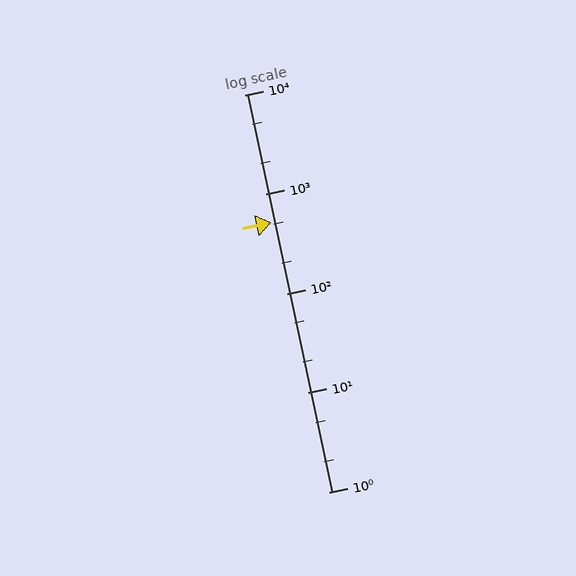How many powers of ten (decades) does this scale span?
The scale spans 4 decades, from 1 to 10000.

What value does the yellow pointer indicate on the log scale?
The pointer indicates approximately 520.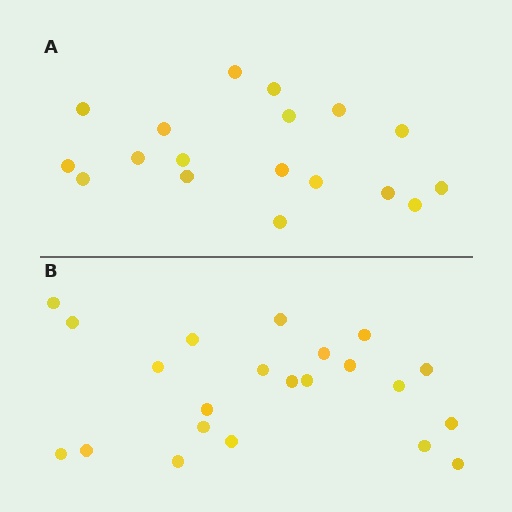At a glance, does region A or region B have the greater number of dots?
Region B (the bottom region) has more dots.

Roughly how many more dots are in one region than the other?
Region B has about 4 more dots than region A.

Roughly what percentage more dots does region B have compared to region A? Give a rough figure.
About 20% more.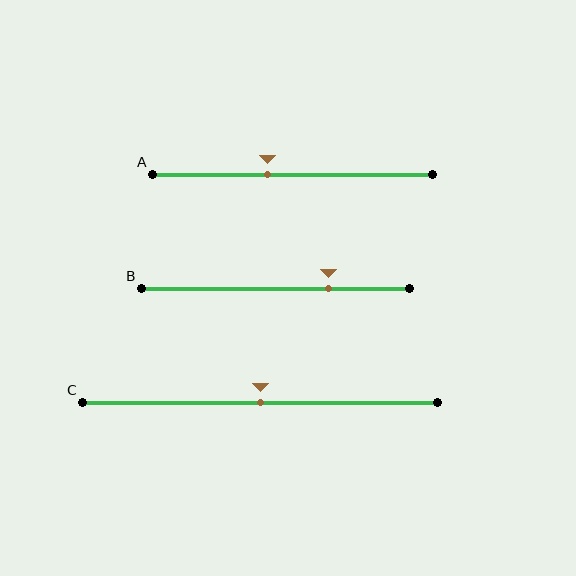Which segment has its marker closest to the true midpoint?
Segment C has its marker closest to the true midpoint.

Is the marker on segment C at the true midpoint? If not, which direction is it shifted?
Yes, the marker on segment C is at the true midpoint.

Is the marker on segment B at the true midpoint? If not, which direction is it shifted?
No, the marker on segment B is shifted to the right by about 20% of the segment length.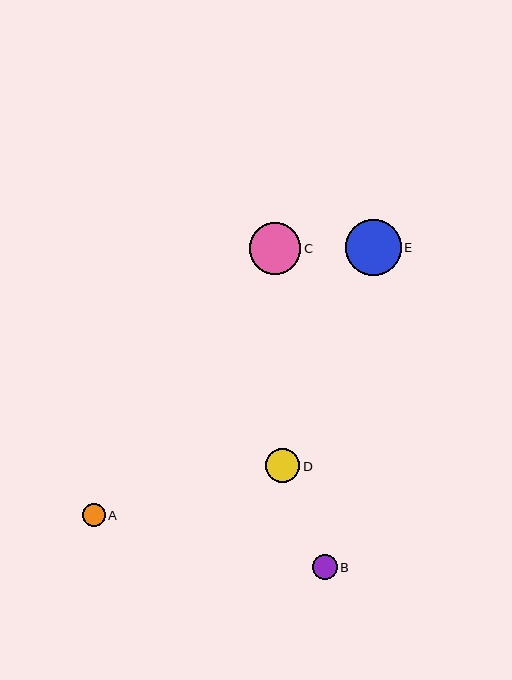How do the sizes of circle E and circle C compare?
Circle E and circle C are approximately the same size.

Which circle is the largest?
Circle E is the largest with a size of approximately 56 pixels.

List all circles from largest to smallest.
From largest to smallest: E, C, D, B, A.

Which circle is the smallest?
Circle A is the smallest with a size of approximately 23 pixels.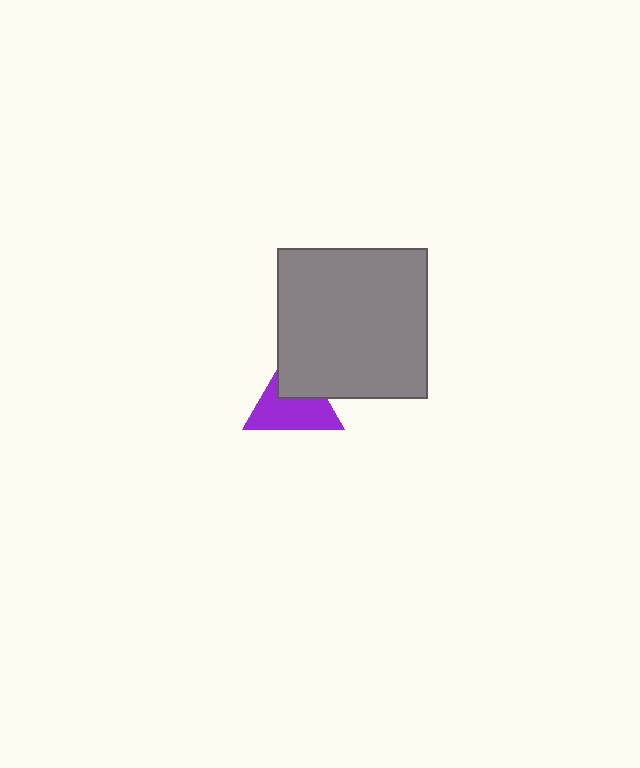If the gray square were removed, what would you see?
You would see the complete purple triangle.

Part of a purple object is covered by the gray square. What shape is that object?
It is a triangle.